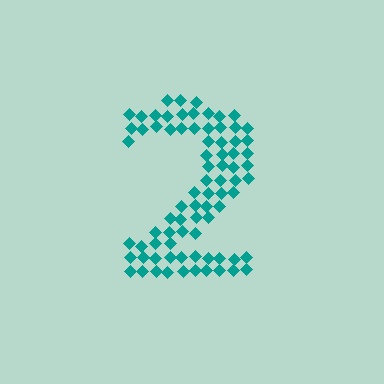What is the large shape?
The large shape is the digit 2.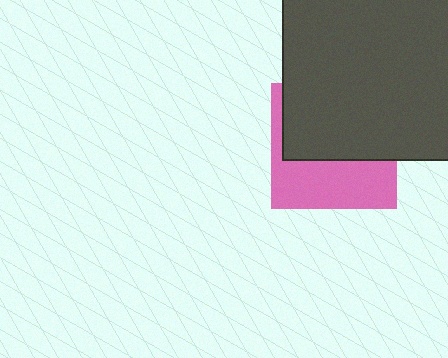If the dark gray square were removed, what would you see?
You would see the complete pink square.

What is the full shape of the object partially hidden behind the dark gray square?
The partially hidden object is a pink square.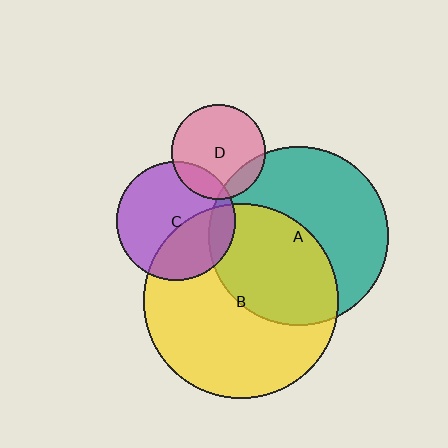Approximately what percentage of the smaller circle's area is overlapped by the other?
Approximately 15%.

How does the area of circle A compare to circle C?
Approximately 2.3 times.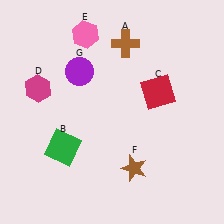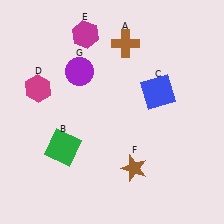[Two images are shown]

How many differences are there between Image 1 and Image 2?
There are 2 differences between the two images.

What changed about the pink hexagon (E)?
In Image 1, E is pink. In Image 2, it changed to magenta.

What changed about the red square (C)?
In Image 1, C is red. In Image 2, it changed to blue.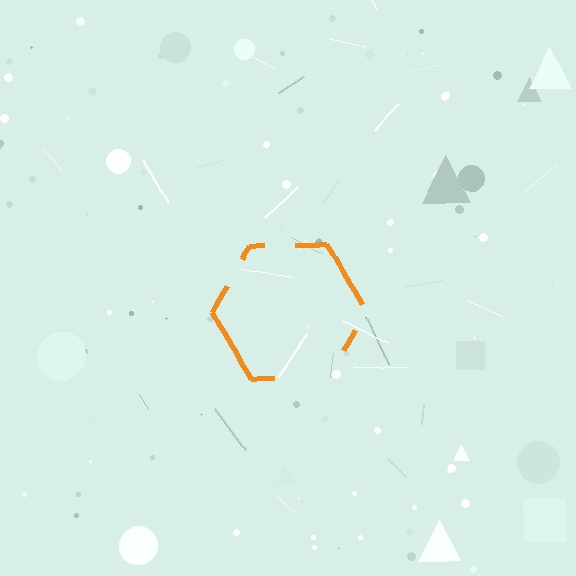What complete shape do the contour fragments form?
The contour fragments form a hexagon.